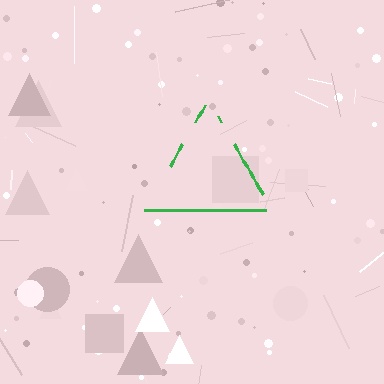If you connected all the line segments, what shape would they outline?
They would outline a triangle.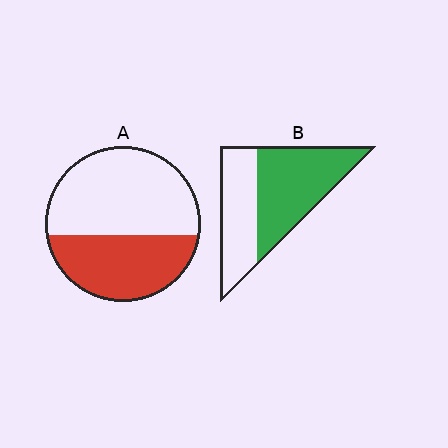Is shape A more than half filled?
No.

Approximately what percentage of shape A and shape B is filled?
A is approximately 40% and B is approximately 60%.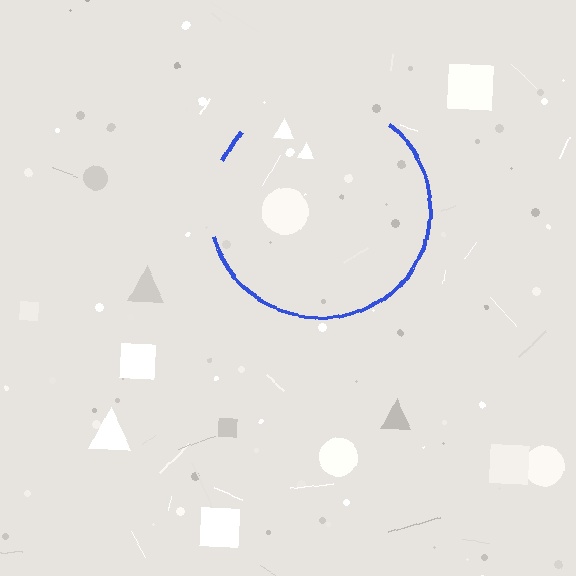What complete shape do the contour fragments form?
The contour fragments form a circle.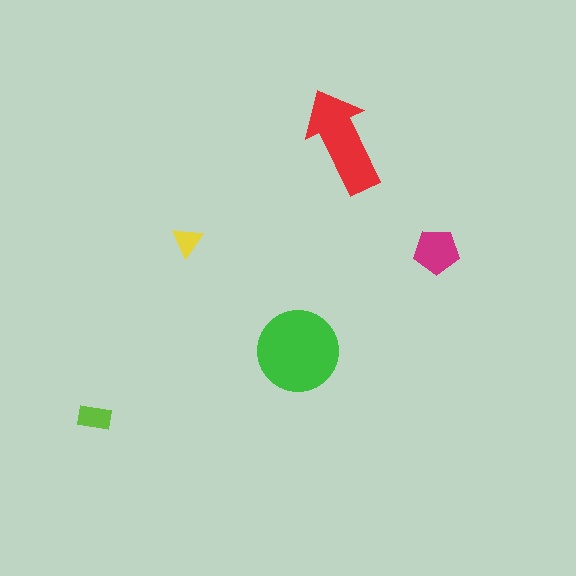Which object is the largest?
The green circle.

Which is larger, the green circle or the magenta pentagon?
The green circle.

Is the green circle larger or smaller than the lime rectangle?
Larger.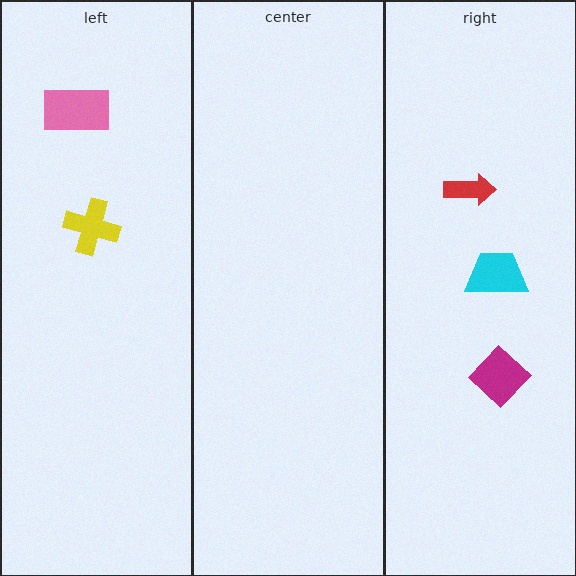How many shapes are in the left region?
2.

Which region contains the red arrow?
The right region.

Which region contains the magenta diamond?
The right region.